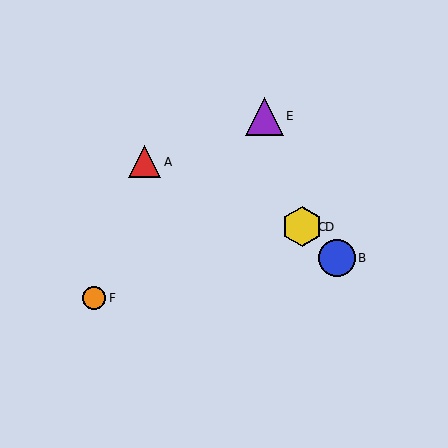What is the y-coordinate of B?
Object B is at y≈258.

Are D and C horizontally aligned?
Yes, both are at y≈227.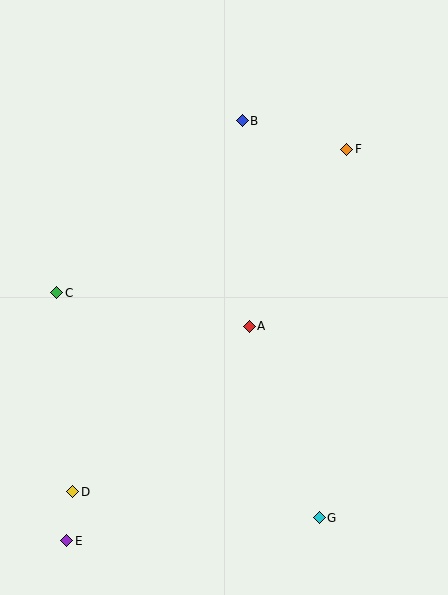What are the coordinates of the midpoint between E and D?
The midpoint between E and D is at (70, 516).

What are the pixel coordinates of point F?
Point F is at (347, 149).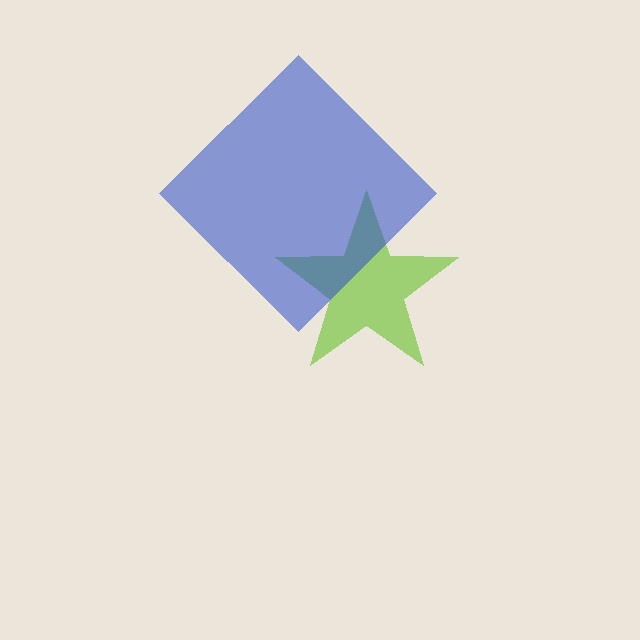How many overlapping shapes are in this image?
There are 2 overlapping shapes in the image.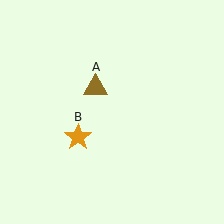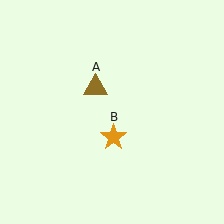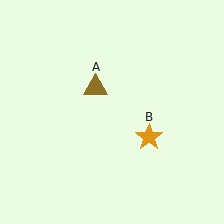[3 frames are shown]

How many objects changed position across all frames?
1 object changed position: orange star (object B).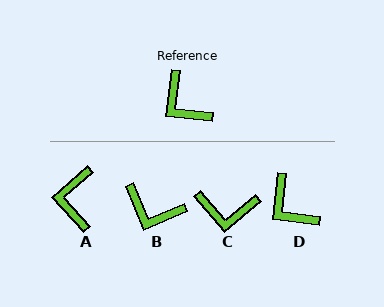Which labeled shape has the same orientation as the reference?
D.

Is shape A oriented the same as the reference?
No, it is off by about 41 degrees.